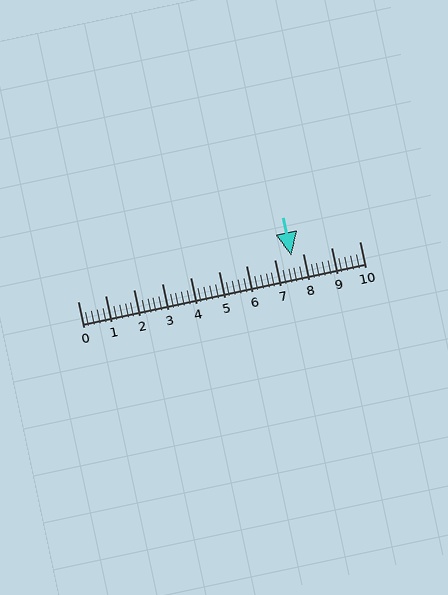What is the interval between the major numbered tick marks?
The major tick marks are spaced 1 units apart.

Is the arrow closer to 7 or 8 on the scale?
The arrow is closer to 8.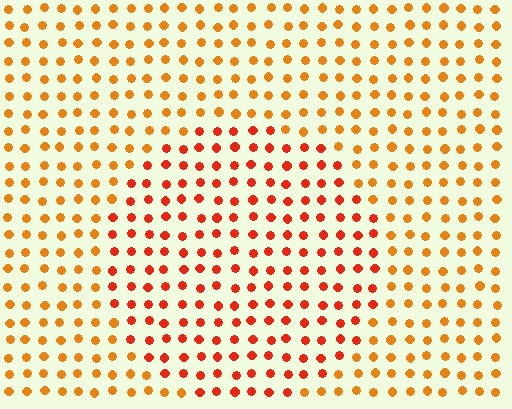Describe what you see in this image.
The image is filled with small orange elements in a uniform arrangement. A circle-shaped region is visible where the elements are tinted to a slightly different hue, forming a subtle color boundary.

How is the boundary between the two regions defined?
The boundary is defined purely by a slight shift in hue (about 27 degrees). Spacing, size, and orientation are identical on both sides.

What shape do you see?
I see a circle.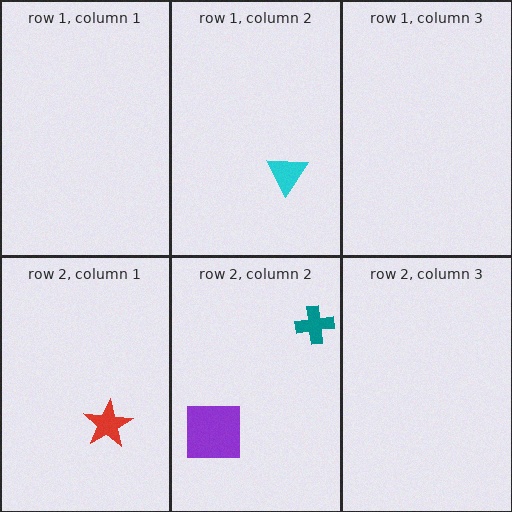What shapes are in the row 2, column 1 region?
The red star.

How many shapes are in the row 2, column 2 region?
2.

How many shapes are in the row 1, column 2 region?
1.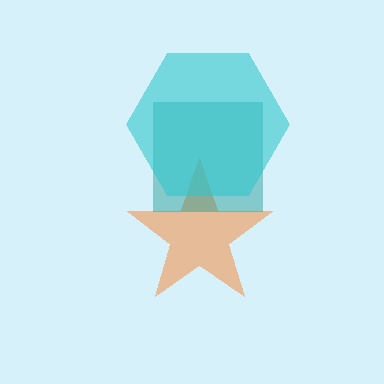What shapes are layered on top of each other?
The layered shapes are: an orange star, a teal square, a cyan hexagon.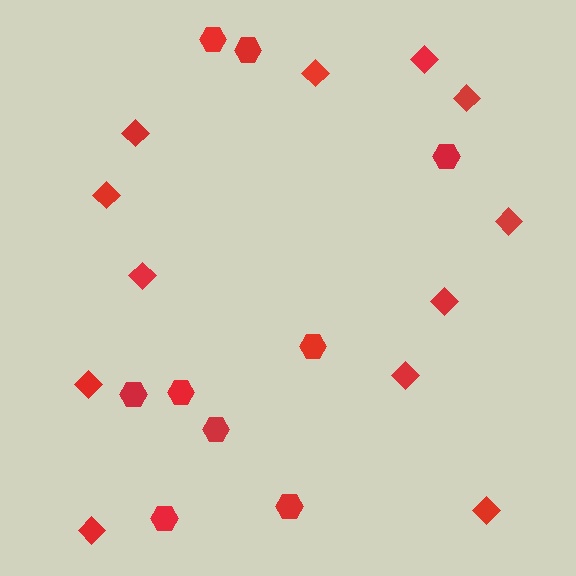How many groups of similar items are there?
There are 2 groups: one group of hexagons (9) and one group of diamonds (12).